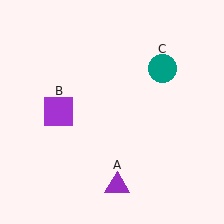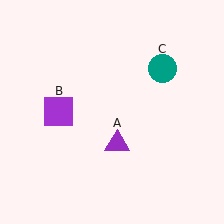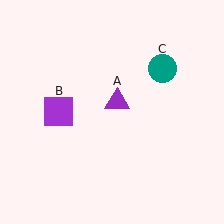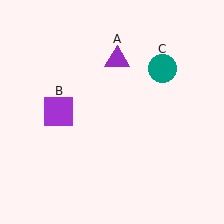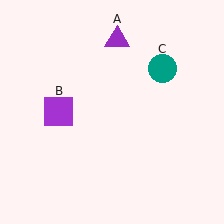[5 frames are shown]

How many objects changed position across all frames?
1 object changed position: purple triangle (object A).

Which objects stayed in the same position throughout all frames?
Purple square (object B) and teal circle (object C) remained stationary.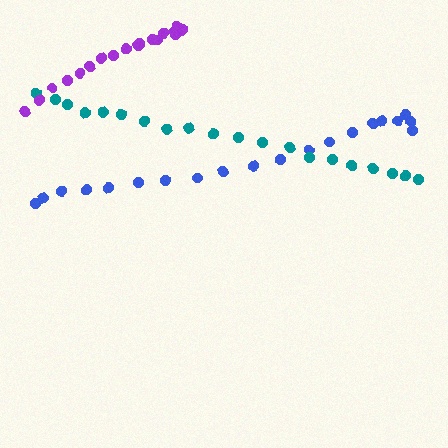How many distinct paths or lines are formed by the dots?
There are 3 distinct paths.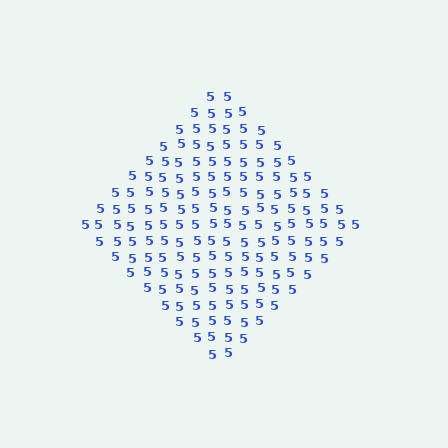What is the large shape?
The large shape is a diamond.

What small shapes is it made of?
It is made of small digit 5's.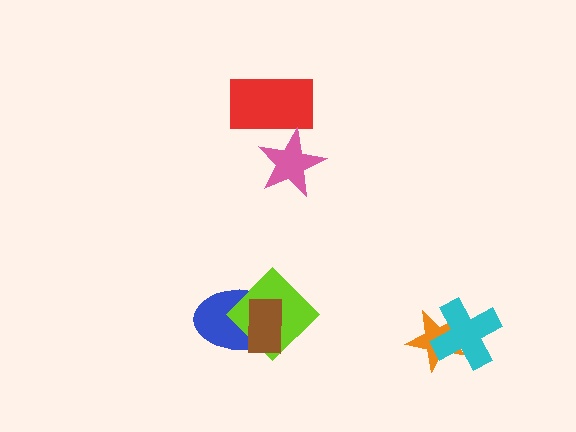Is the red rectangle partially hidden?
Yes, it is partially covered by another shape.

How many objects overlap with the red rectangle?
1 object overlaps with the red rectangle.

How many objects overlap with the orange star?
1 object overlaps with the orange star.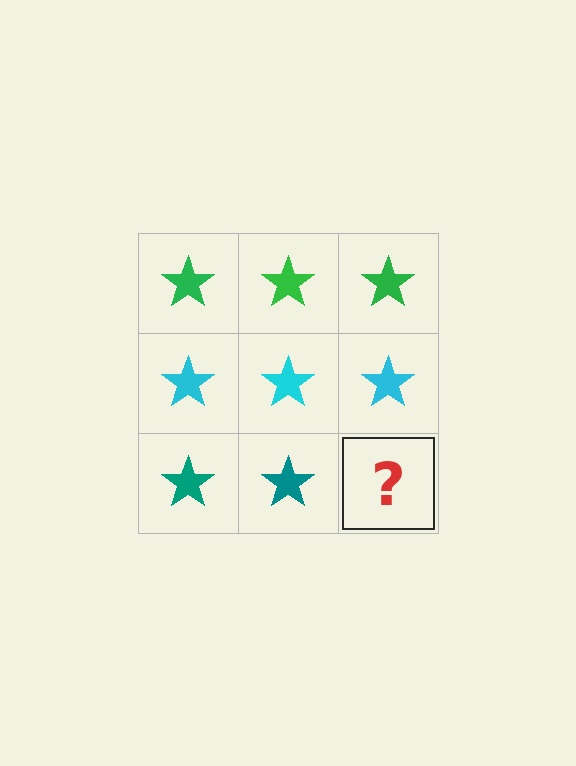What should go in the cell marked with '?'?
The missing cell should contain a teal star.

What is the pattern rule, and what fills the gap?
The rule is that each row has a consistent color. The gap should be filled with a teal star.